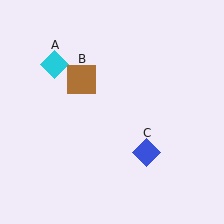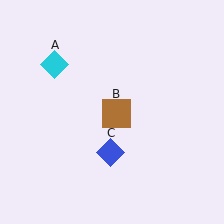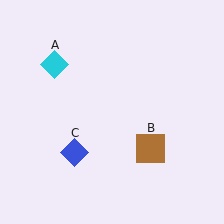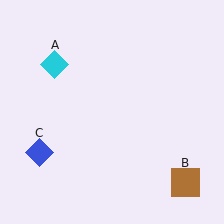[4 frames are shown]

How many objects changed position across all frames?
2 objects changed position: brown square (object B), blue diamond (object C).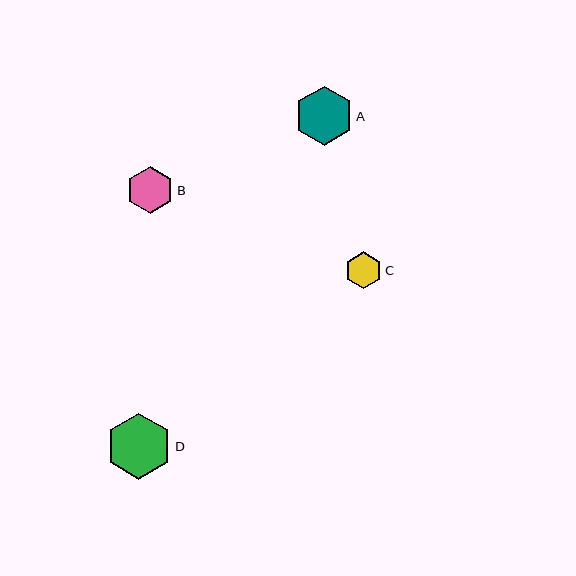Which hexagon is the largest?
Hexagon D is the largest with a size of approximately 66 pixels.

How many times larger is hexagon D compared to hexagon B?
Hexagon D is approximately 1.4 times the size of hexagon B.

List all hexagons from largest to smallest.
From largest to smallest: D, A, B, C.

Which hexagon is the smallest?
Hexagon C is the smallest with a size of approximately 37 pixels.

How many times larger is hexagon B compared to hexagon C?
Hexagon B is approximately 1.3 times the size of hexagon C.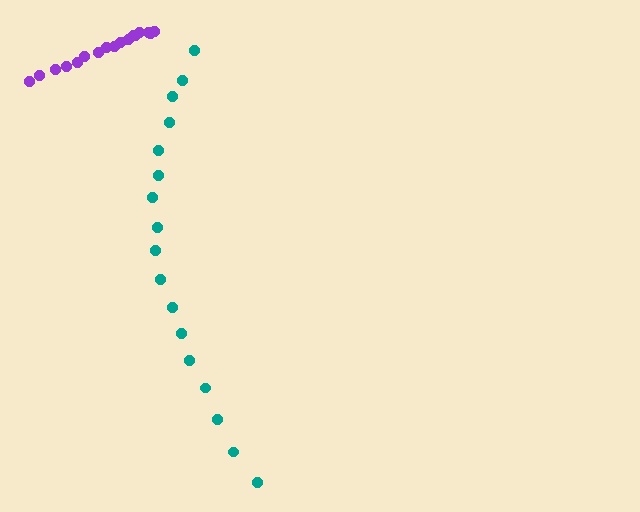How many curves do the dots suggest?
There are 2 distinct paths.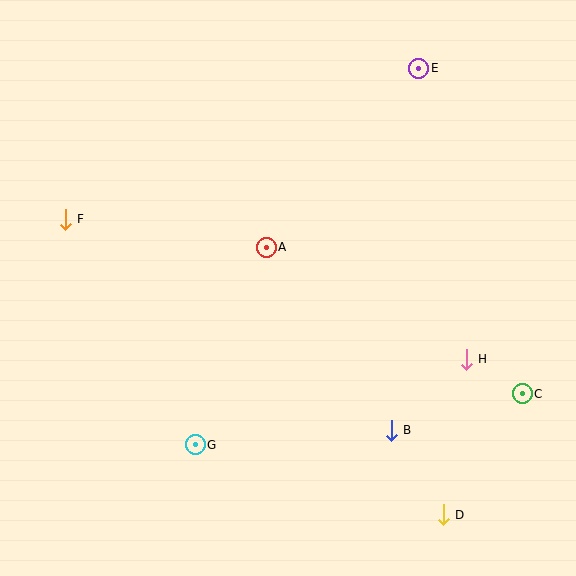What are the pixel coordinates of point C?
Point C is at (522, 394).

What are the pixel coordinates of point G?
Point G is at (195, 445).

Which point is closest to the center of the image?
Point A at (266, 247) is closest to the center.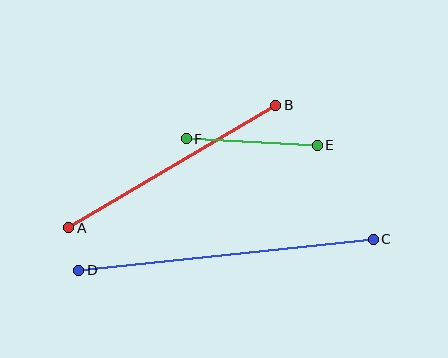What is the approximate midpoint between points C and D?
The midpoint is at approximately (226, 255) pixels.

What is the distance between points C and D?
The distance is approximately 296 pixels.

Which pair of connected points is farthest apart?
Points C and D are farthest apart.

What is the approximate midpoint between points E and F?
The midpoint is at approximately (252, 142) pixels.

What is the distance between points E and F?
The distance is approximately 131 pixels.